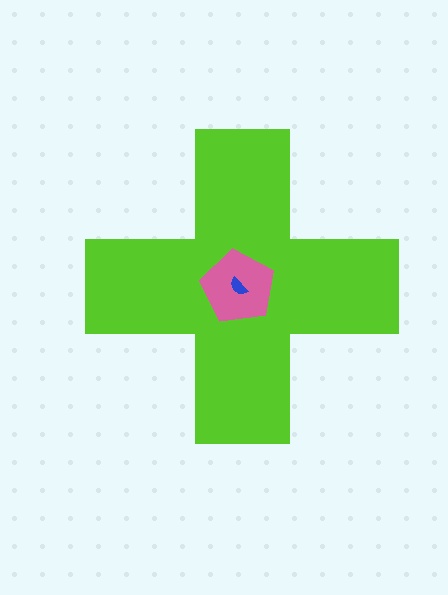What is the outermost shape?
The lime cross.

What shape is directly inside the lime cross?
The pink pentagon.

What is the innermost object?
The blue semicircle.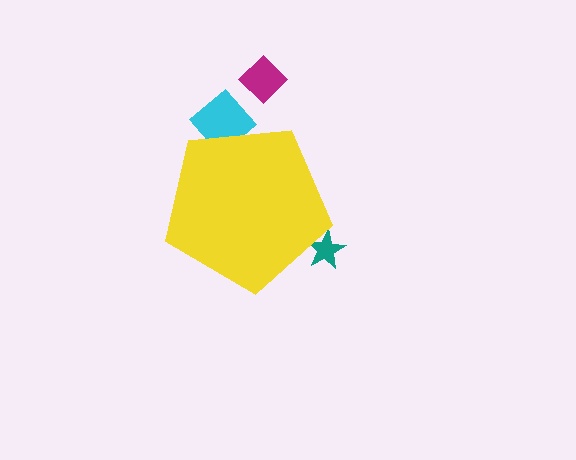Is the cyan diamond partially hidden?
Yes, the cyan diamond is partially hidden behind the yellow pentagon.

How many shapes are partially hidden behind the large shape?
2 shapes are partially hidden.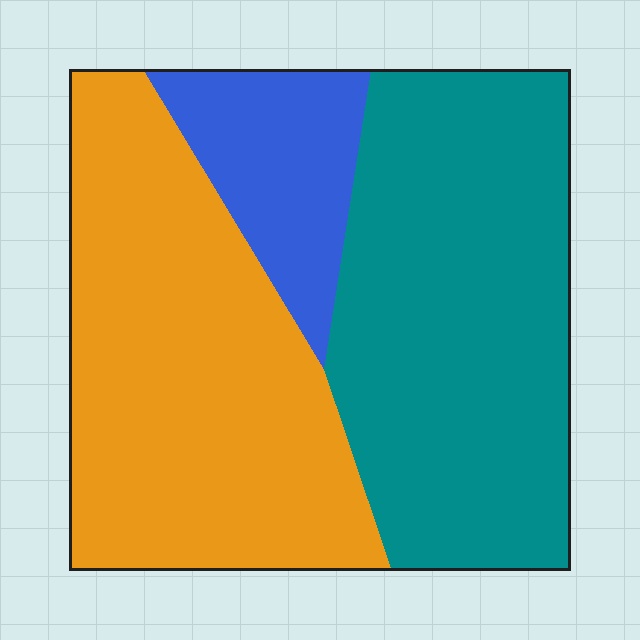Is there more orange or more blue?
Orange.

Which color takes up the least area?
Blue, at roughly 15%.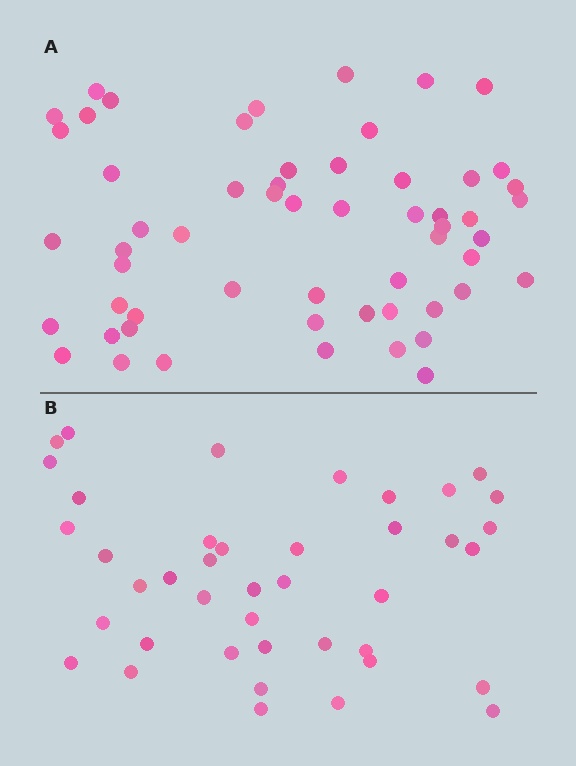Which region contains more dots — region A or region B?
Region A (the top region) has more dots.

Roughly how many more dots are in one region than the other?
Region A has approximately 15 more dots than region B.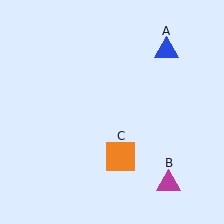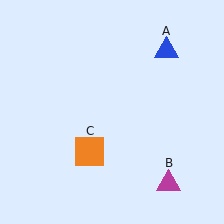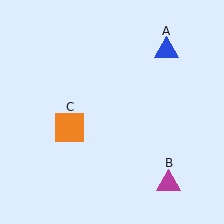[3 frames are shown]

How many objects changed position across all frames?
1 object changed position: orange square (object C).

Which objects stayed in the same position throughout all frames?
Blue triangle (object A) and magenta triangle (object B) remained stationary.